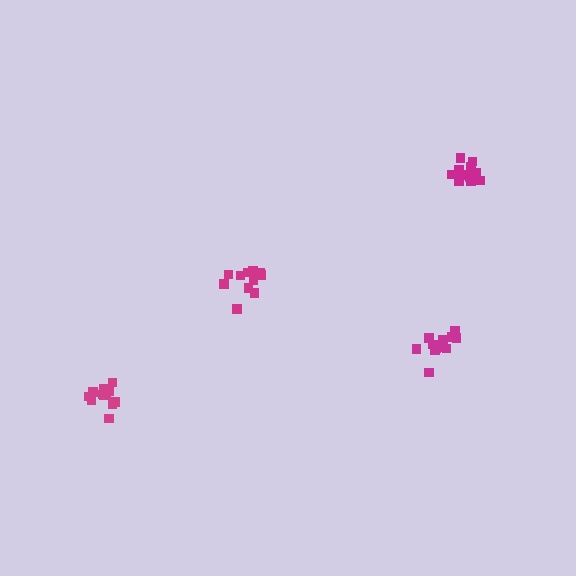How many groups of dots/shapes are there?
There are 4 groups.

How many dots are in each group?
Group 1: 14 dots, Group 2: 11 dots, Group 3: 12 dots, Group 4: 12 dots (49 total).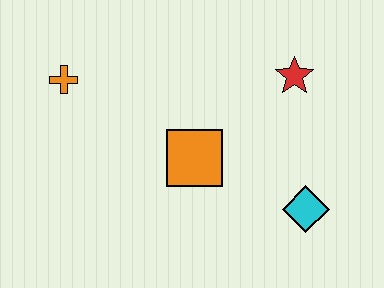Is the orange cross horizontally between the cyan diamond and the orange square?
No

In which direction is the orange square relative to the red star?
The orange square is to the left of the red star.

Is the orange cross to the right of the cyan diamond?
No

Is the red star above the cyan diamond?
Yes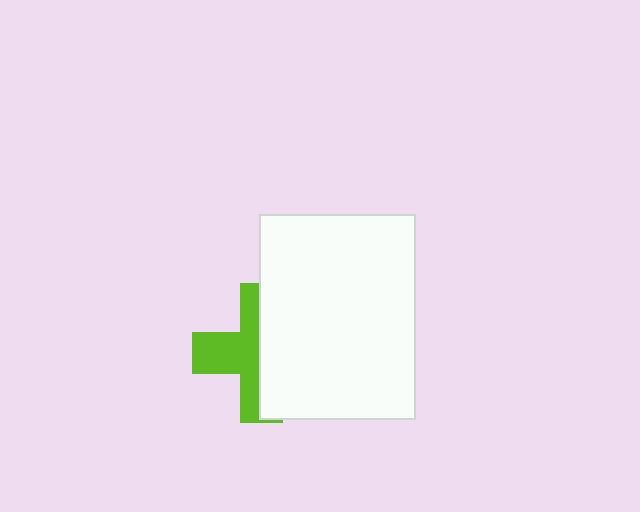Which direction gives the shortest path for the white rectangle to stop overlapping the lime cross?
Moving right gives the shortest separation.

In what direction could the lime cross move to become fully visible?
The lime cross could move left. That would shift it out from behind the white rectangle entirely.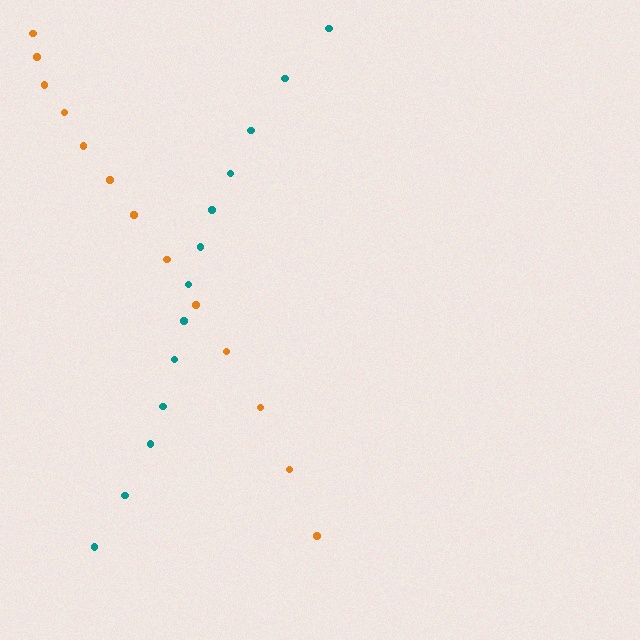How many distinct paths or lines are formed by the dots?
There are 2 distinct paths.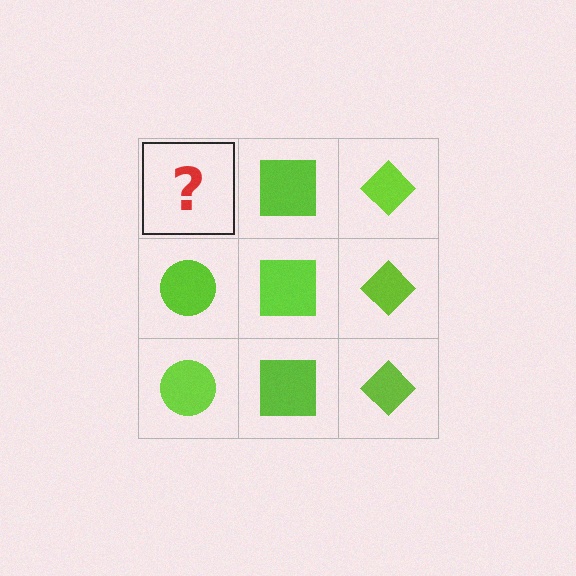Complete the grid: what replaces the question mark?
The question mark should be replaced with a lime circle.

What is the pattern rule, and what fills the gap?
The rule is that each column has a consistent shape. The gap should be filled with a lime circle.